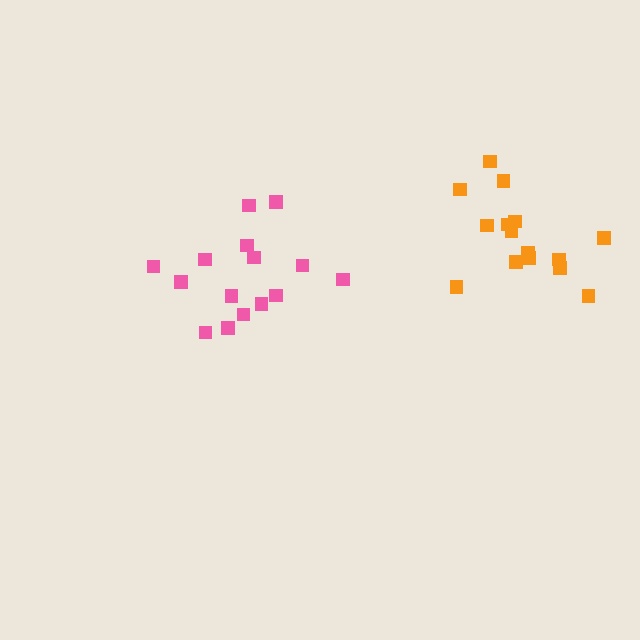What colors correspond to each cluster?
The clusters are colored: orange, pink.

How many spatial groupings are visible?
There are 2 spatial groupings.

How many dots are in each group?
Group 1: 15 dots, Group 2: 15 dots (30 total).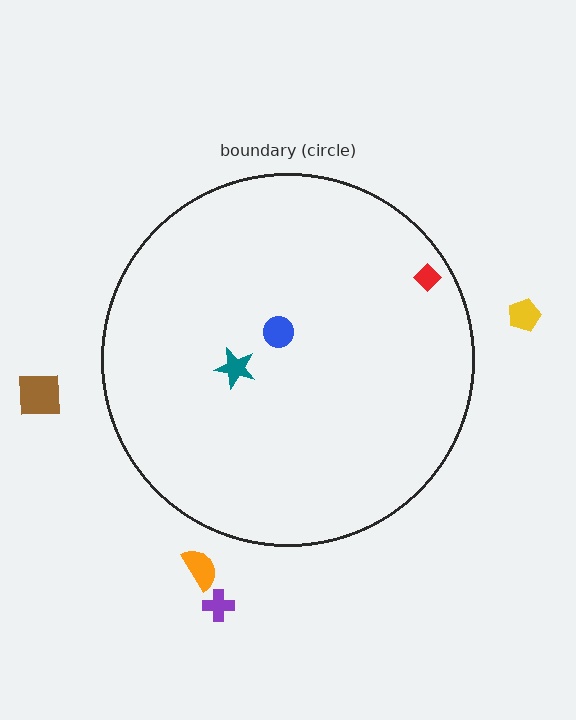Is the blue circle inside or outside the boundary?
Inside.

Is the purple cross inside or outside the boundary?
Outside.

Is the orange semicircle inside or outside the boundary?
Outside.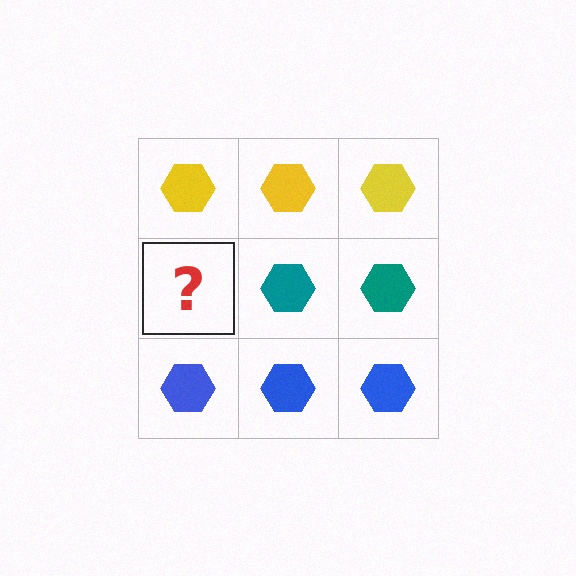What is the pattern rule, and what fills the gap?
The rule is that each row has a consistent color. The gap should be filled with a teal hexagon.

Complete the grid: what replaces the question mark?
The question mark should be replaced with a teal hexagon.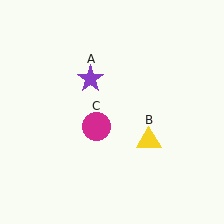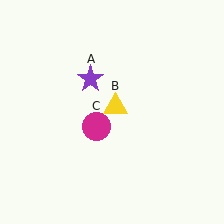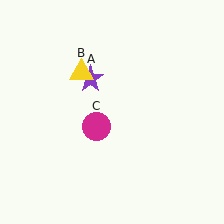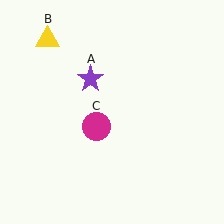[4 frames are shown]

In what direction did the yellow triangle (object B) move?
The yellow triangle (object B) moved up and to the left.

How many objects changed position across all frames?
1 object changed position: yellow triangle (object B).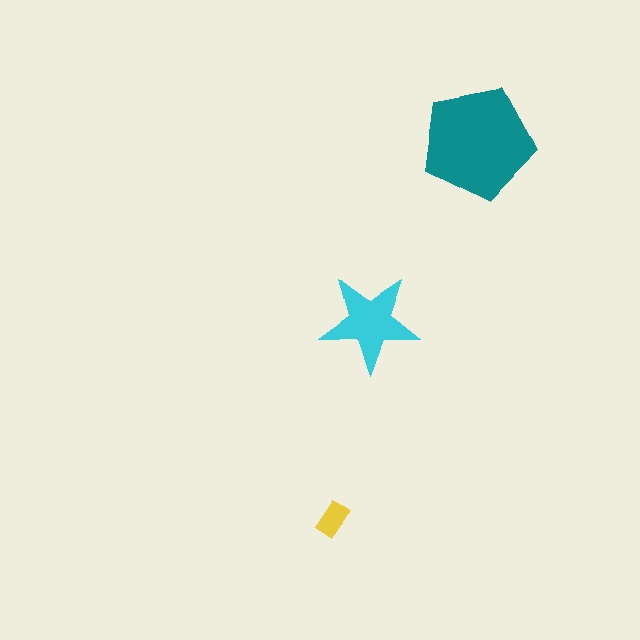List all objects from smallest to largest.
The yellow rectangle, the cyan star, the teal pentagon.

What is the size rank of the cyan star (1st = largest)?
2nd.